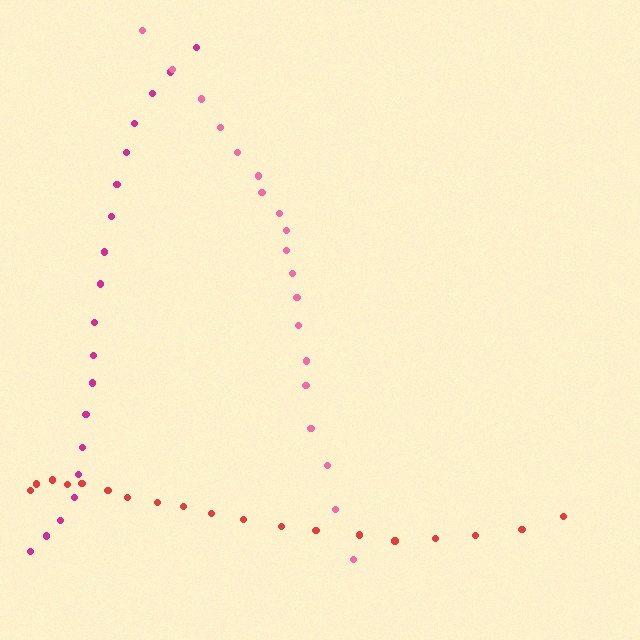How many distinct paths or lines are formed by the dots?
There are 3 distinct paths.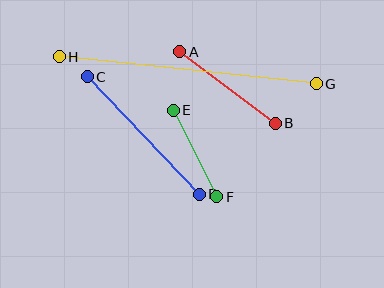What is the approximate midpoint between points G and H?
The midpoint is at approximately (188, 70) pixels.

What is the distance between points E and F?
The distance is approximately 97 pixels.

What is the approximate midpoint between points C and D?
The midpoint is at approximately (143, 136) pixels.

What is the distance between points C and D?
The distance is approximately 162 pixels.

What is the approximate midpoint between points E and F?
The midpoint is at approximately (195, 154) pixels.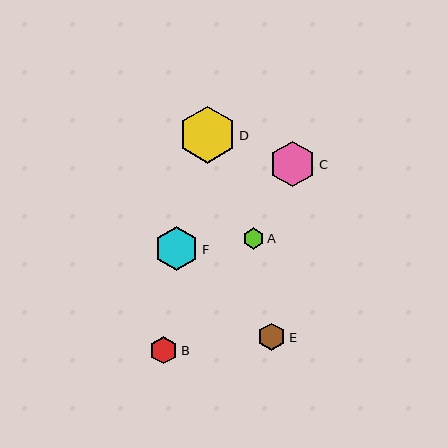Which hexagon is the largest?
Hexagon D is the largest with a size of approximately 57 pixels.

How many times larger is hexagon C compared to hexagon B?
Hexagon C is approximately 1.7 times the size of hexagon B.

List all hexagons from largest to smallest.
From largest to smallest: D, C, F, E, B, A.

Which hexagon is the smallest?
Hexagon A is the smallest with a size of approximately 21 pixels.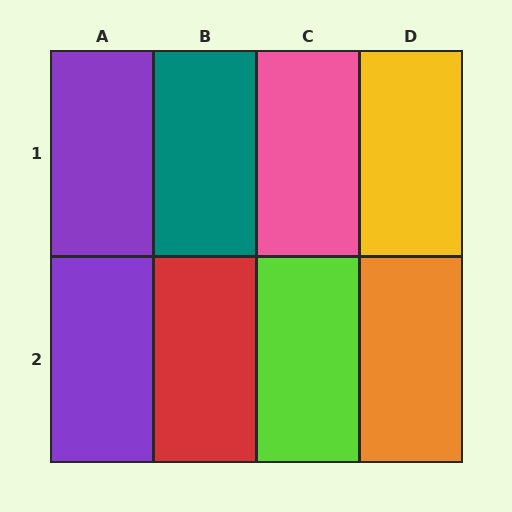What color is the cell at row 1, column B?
Teal.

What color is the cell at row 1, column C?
Pink.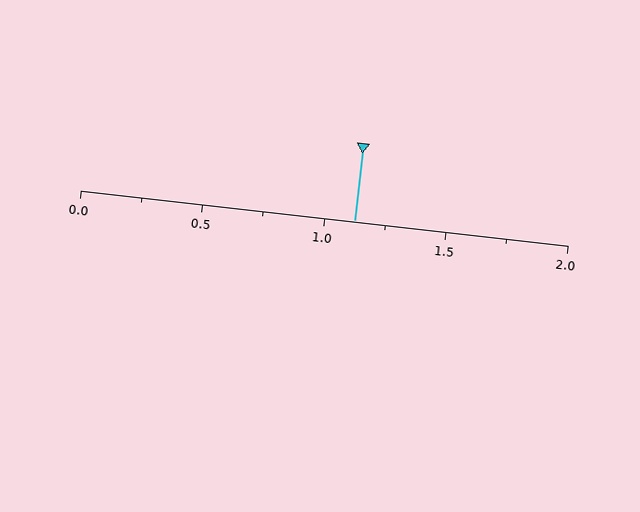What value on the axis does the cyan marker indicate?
The marker indicates approximately 1.12.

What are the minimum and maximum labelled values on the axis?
The axis runs from 0.0 to 2.0.